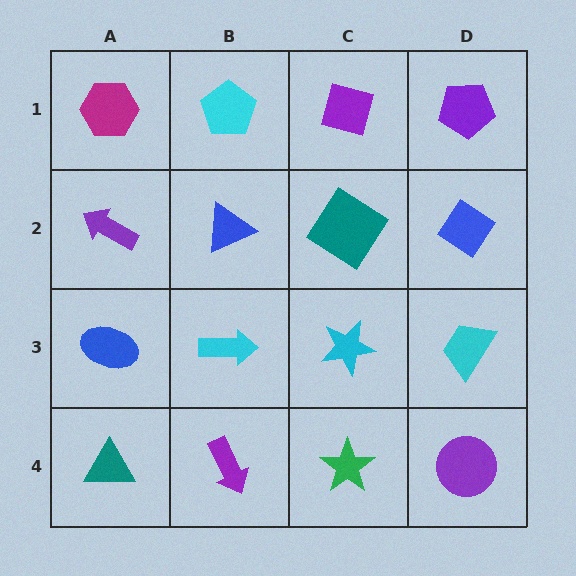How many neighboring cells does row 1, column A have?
2.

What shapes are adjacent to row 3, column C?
A teal diamond (row 2, column C), a green star (row 4, column C), a cyan arrow (row 3, column B), a cyan trapezoid (row 3, column D).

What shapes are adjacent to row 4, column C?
A cyan star (row 3, column C), a purple arrow (row 4, column B), a purple circle (row 4, column D).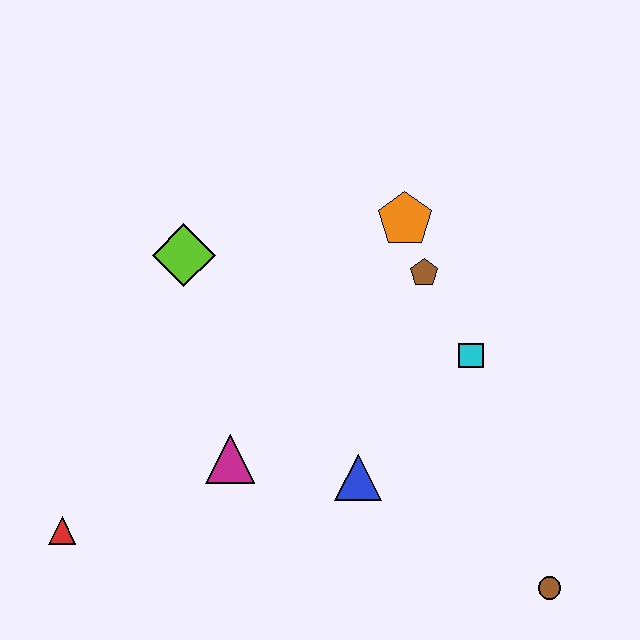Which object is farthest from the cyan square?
The red triangle is farthest from the cyan square.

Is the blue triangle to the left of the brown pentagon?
Yes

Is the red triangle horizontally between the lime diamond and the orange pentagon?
No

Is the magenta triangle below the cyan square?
Yes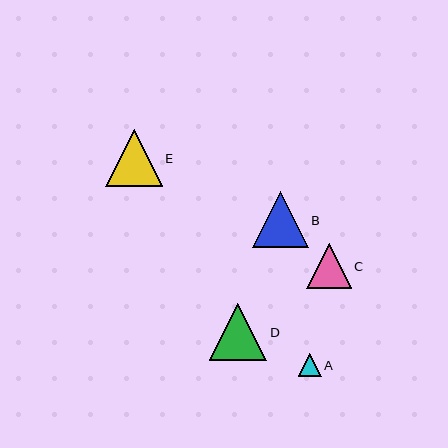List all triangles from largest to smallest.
From largest to smallest: D, E, B, C, A.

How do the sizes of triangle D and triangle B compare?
Triangle D and triangle B are approximately the same size.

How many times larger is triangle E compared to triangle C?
Triangle E is approximately 1.3 times the size of triangle C.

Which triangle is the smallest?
Triangle A is the smallest with a size of approximately 23 pixels.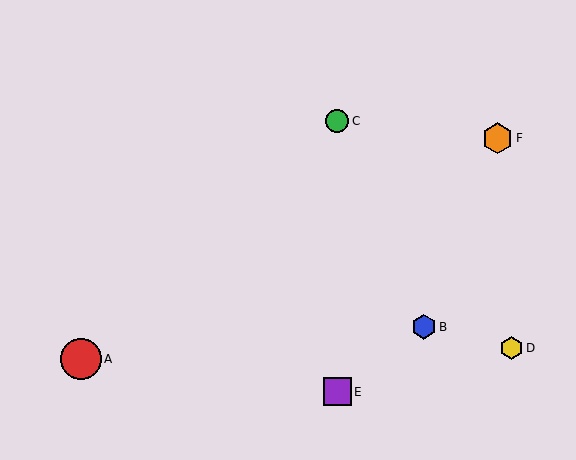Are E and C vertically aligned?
Yes, both are at x≈337.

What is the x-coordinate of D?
Object D is at x≈512.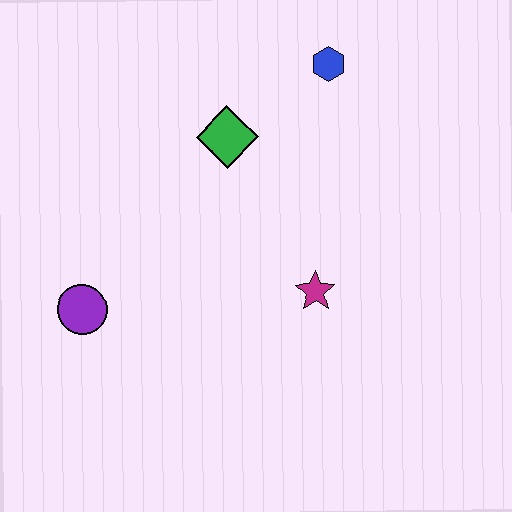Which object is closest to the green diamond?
The blue hexagon is closest to the green diamond.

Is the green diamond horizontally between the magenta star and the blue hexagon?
No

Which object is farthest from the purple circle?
The blue hexagon is farthest from the purple circle.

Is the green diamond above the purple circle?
Yes